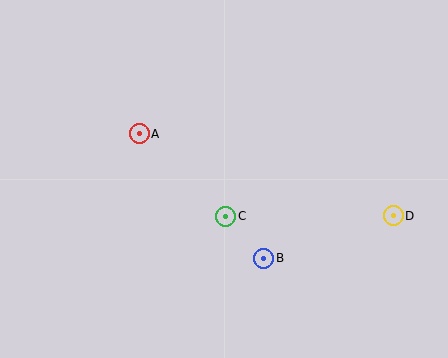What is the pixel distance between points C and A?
The distance between C and A is 120 pixels.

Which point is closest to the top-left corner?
Point A is closest to the top-left corner.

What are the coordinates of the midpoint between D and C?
The midpoint between D and C is at (310, 216).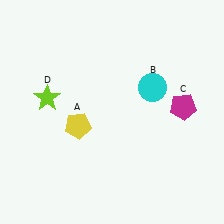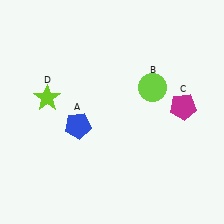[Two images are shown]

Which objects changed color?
A changed from yellow to blue. B changed from cyan to lime.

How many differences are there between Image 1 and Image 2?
There are 2 differences between the two images.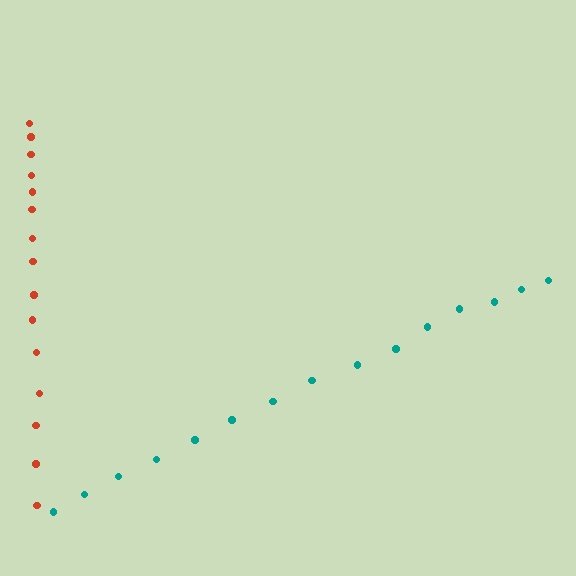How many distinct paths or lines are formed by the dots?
There are 2 distinct paths.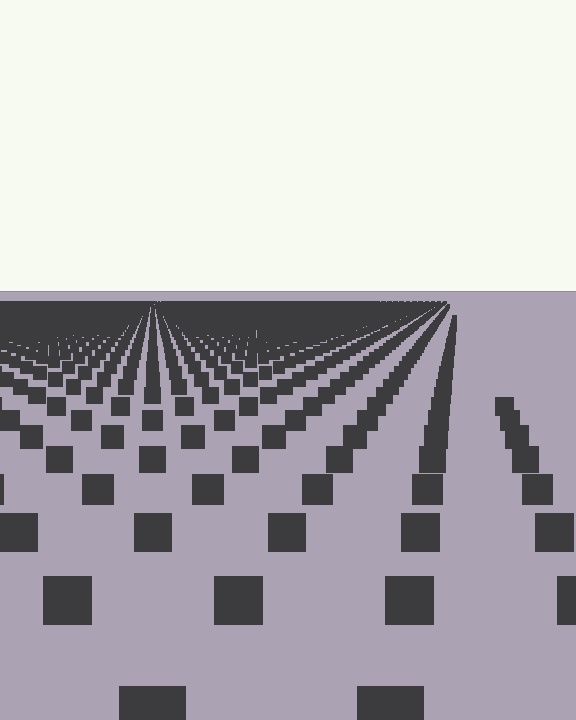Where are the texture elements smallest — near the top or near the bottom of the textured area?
Near the top.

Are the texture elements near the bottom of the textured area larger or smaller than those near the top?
Larger. Near the bottom, elements are closer to the viewer and appear at a bigger on-screen size.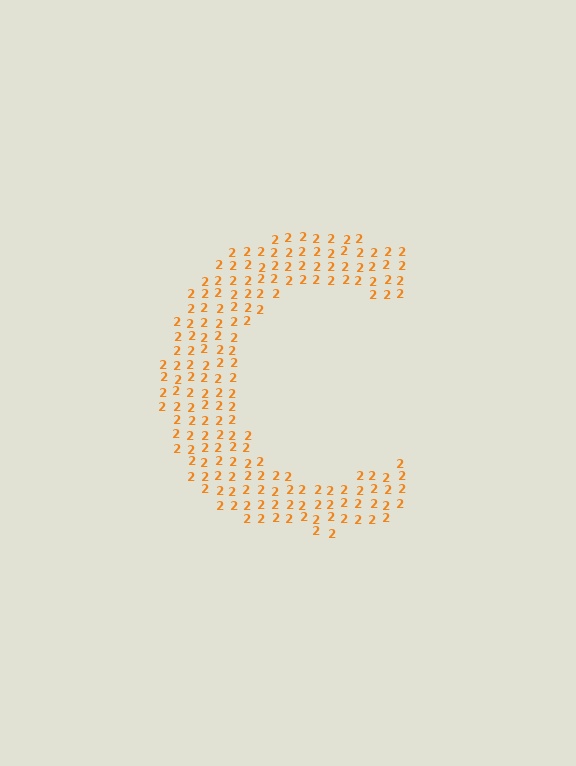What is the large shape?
The large shape is the letter C.